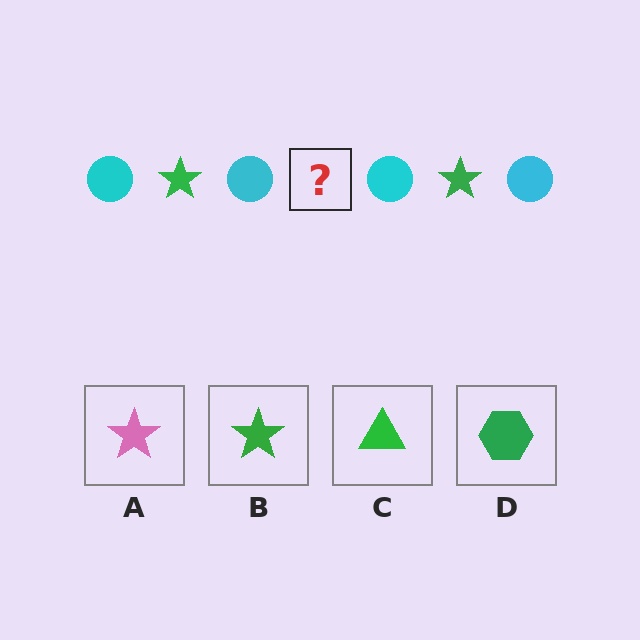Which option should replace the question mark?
Option B.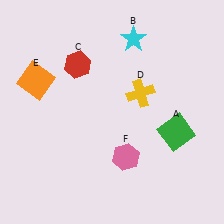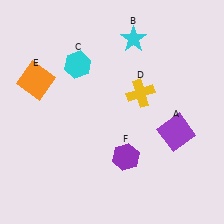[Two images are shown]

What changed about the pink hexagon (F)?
In Image 1, F is pink. In Image 2, it changed to purple.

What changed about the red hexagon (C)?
In Image 1, C is red. In Image 2, it changed to cyan.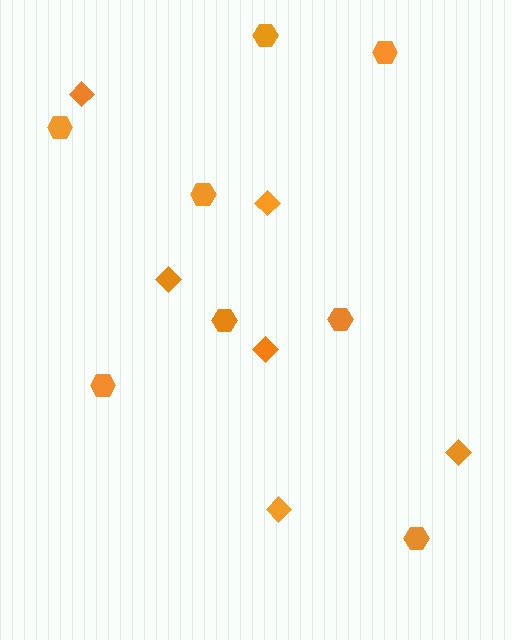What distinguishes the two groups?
There are 2 groups: one group of hexagons (8) and one group of diamonds (6).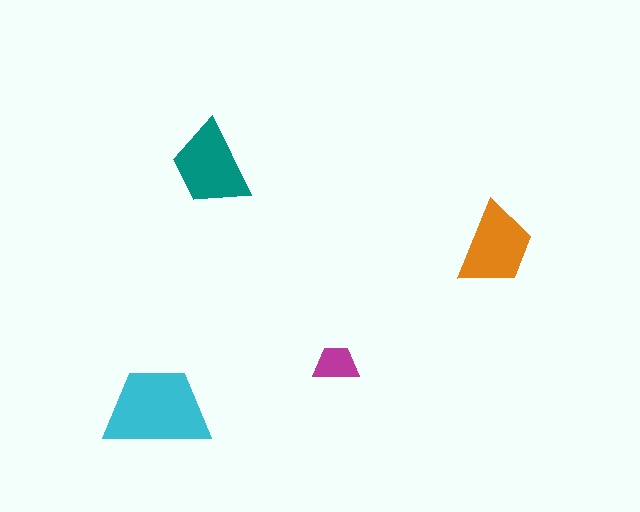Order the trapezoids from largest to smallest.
the cyan one, the teal one, the orange one, the magenta one.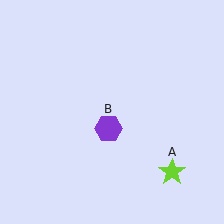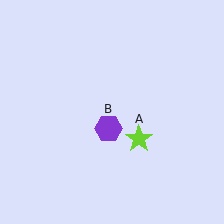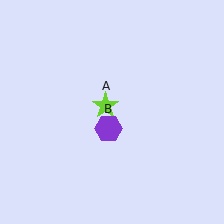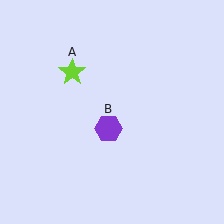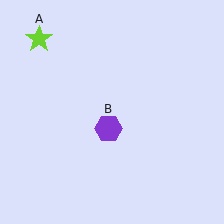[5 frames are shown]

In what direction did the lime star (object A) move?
The lime star (object A) moved up and to the left.